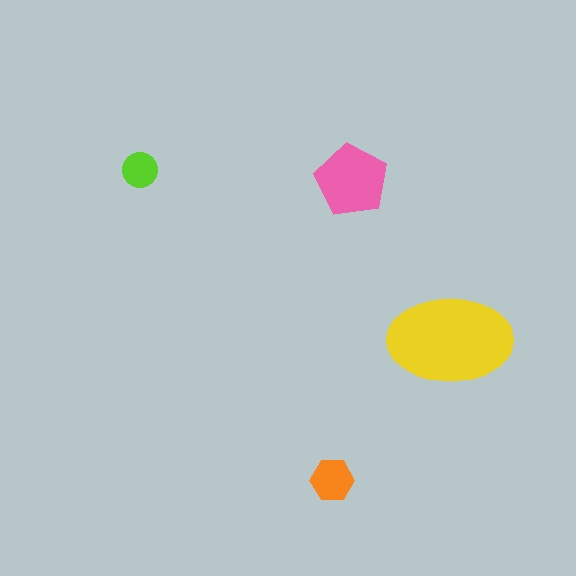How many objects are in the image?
There are 4 objects in the image.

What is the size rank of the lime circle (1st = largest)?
4th.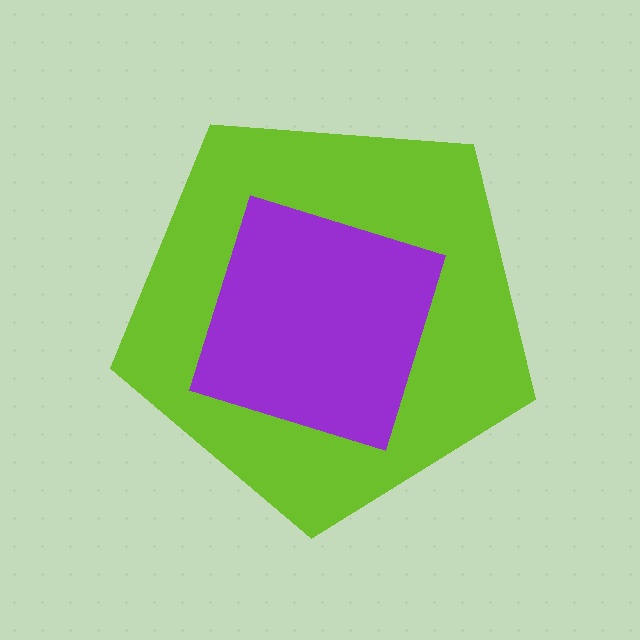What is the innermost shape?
The purple square.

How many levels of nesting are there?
2.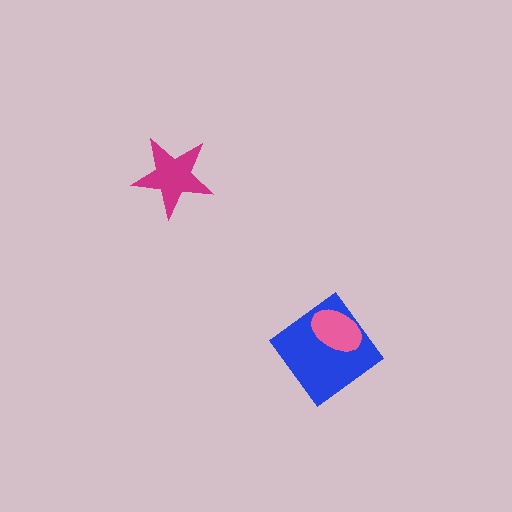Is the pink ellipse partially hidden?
No, no other shape covers it.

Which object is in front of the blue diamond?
The pink ellipse is in front of the blue diamond.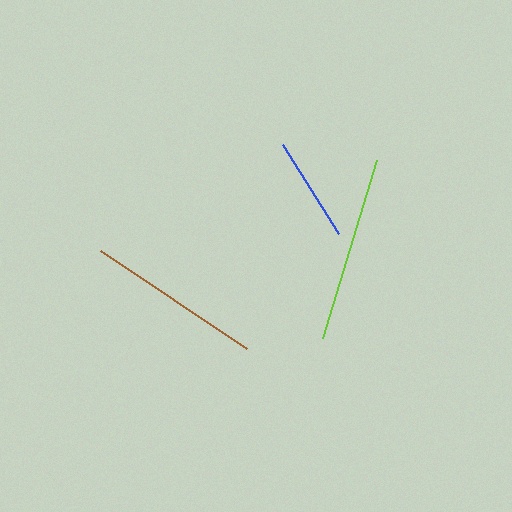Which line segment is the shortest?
The blue line is the shortest at approximately 105 pixels.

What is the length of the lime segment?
The lime segment is approximately 186 pixels long.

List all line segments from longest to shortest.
From longest to shortest: lime, brown, blue.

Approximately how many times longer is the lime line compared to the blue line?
The lime line is approximately 1.8 times the length of the blue line.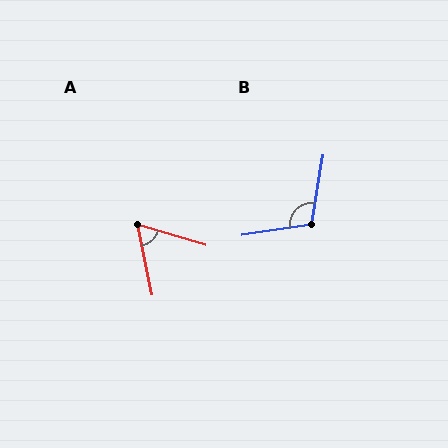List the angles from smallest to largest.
A (62°), B (108°).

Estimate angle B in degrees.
Approximately 108 degrees.